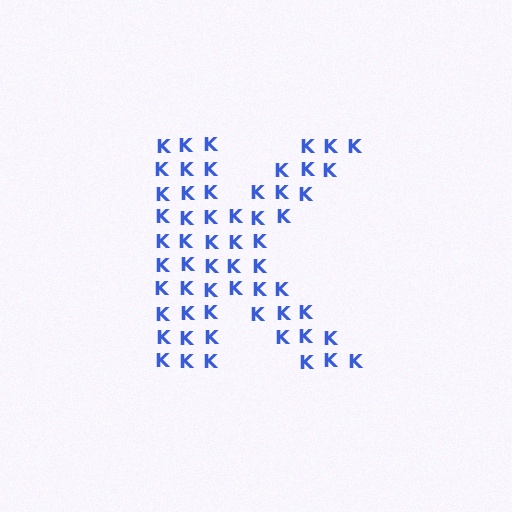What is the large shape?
The large shape is the letter K.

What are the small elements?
The small elements are letter K's.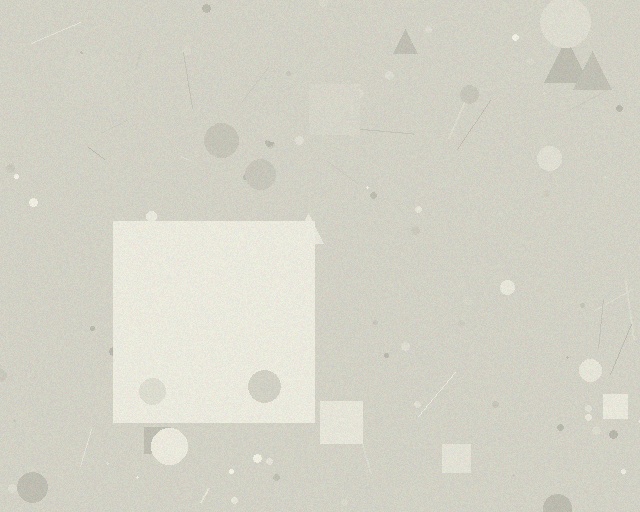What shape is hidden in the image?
A square is hidden in the image.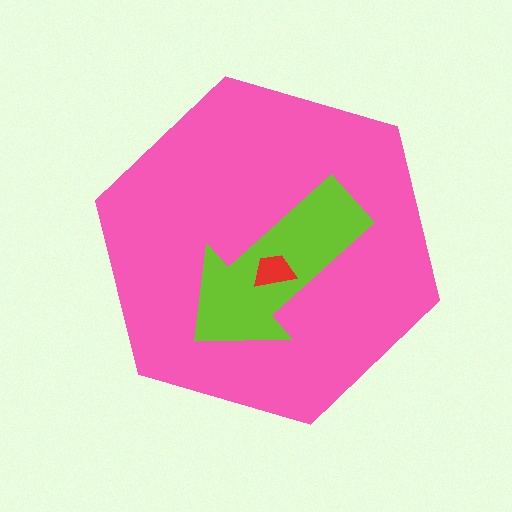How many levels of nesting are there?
3.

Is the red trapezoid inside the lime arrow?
Yes.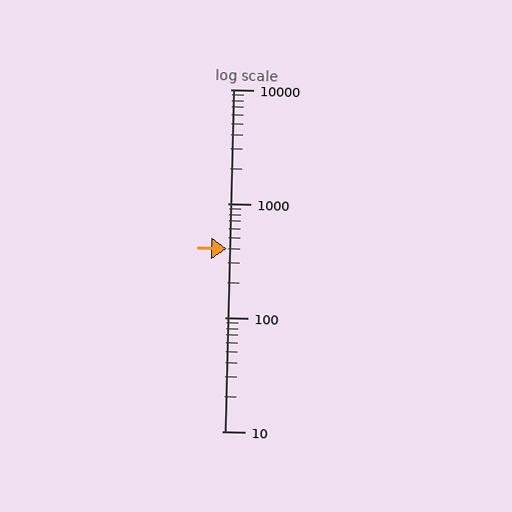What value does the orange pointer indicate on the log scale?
The pointer indicates approximately 400.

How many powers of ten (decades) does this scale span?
The scale spans 3 decades, from 10 to 10000.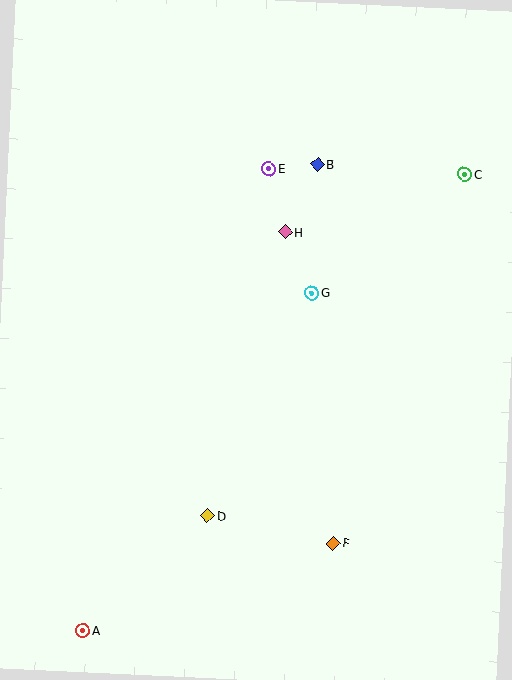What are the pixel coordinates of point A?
Point A is at (83, 631).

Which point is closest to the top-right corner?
Point C is closest to the top-right corner.